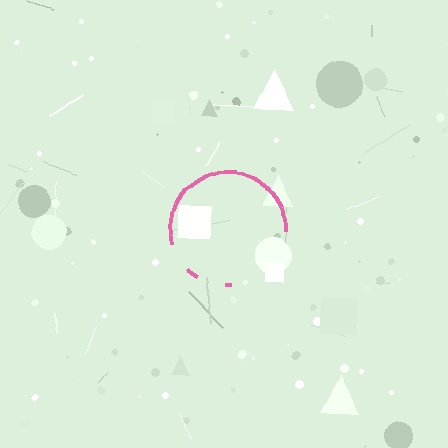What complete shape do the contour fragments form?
The contour fragments form a circle.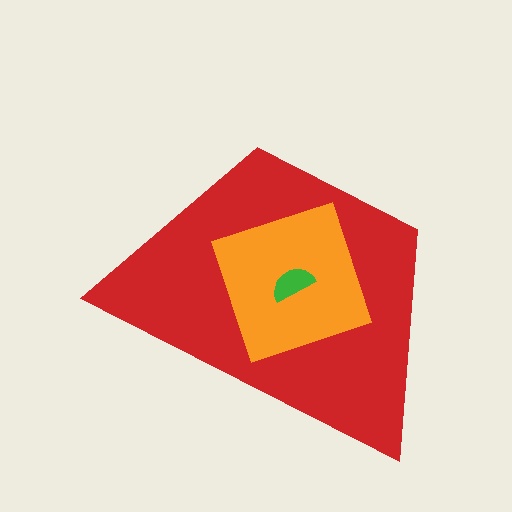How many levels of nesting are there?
3.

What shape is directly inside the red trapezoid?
The orange diamond.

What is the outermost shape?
The red trapezoid.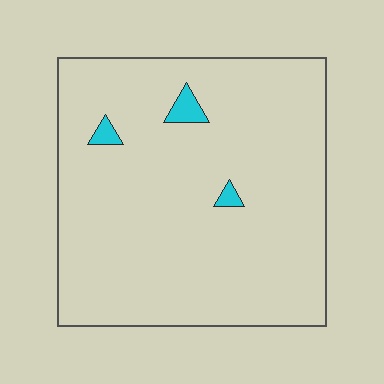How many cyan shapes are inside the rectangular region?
3.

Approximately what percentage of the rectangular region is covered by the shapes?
Approximately 5%.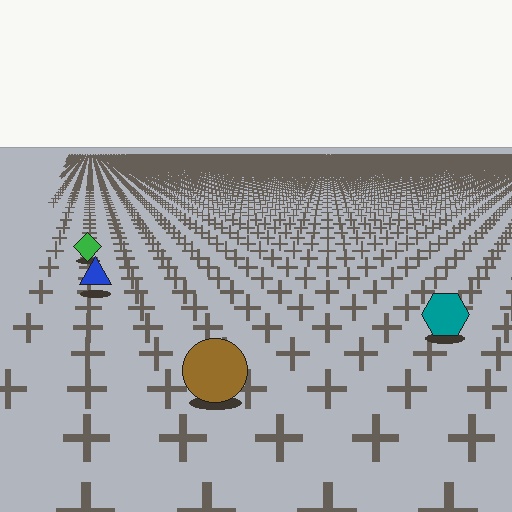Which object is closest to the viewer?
The brown circle is closest. The texture marks near it are larger and more spread out.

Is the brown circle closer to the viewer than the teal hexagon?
Yes. The brown circle is closer — you can tell from the texture gradient: the ground texture is coarser near it.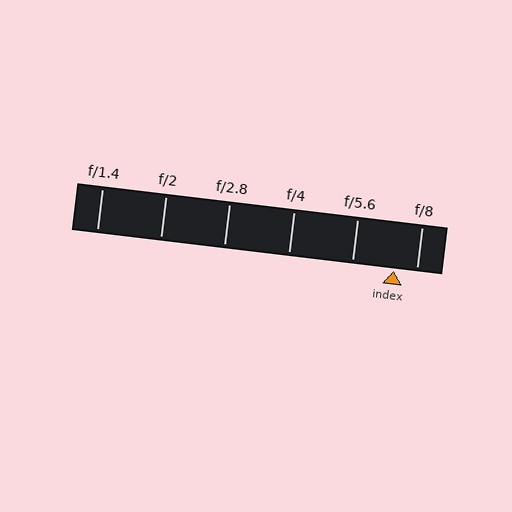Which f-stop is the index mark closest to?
The index mark is closest to f/8.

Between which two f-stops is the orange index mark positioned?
The index mark is between f/5.6 and f/8.